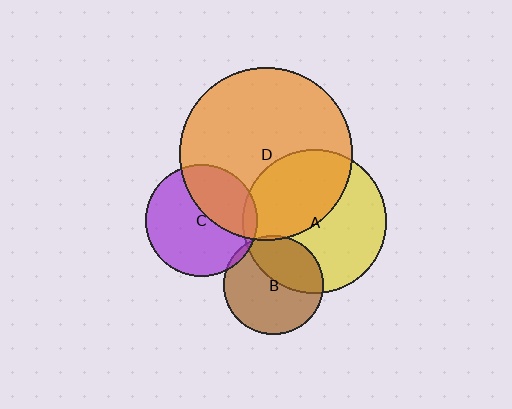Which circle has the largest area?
Circle D (orange).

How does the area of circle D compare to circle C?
Approximately 2.4 times.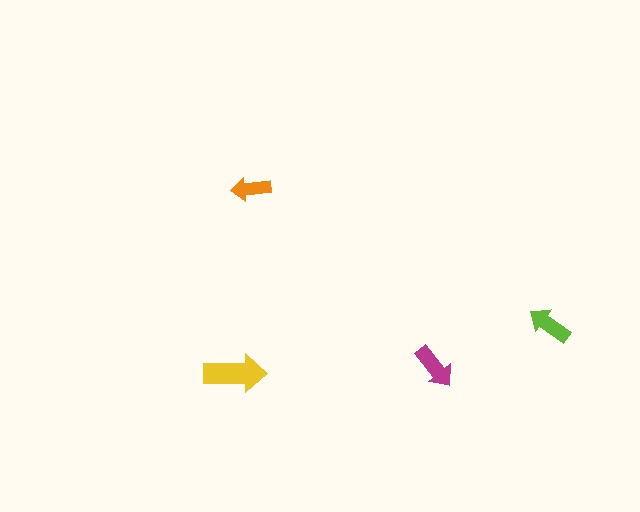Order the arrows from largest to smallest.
the yellow one, the magenta one, the lime one, the orange one.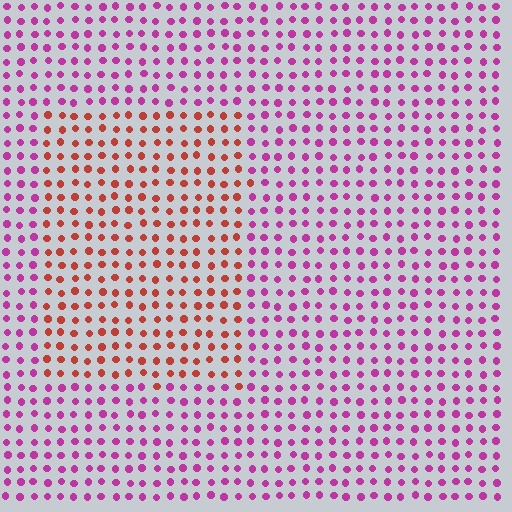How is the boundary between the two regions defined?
The boundary is defined purely by a slight shift in hue (about 52 degrees). Spacing, size, and orientation are identical on both sides.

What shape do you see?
I see a rectangle.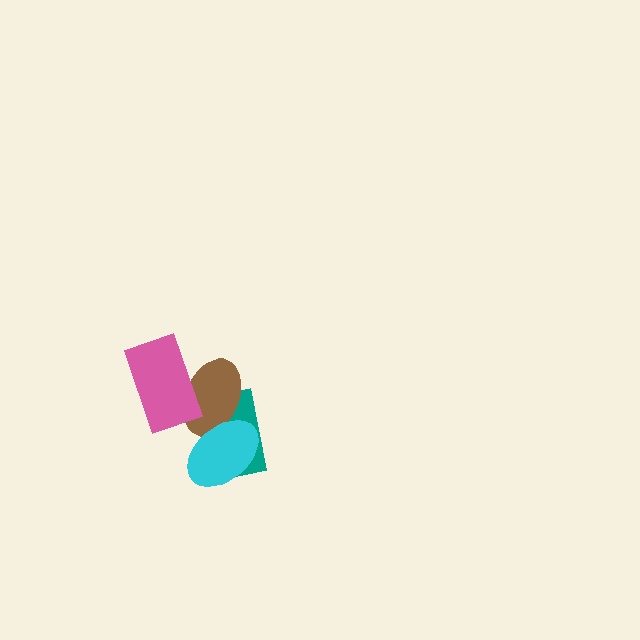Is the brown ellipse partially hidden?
Yes, it is partially covered by another shape.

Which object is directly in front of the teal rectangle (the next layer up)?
The brown ellipse is directly in front of the teal rectangle.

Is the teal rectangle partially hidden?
Yes, it is partially covered by another shape.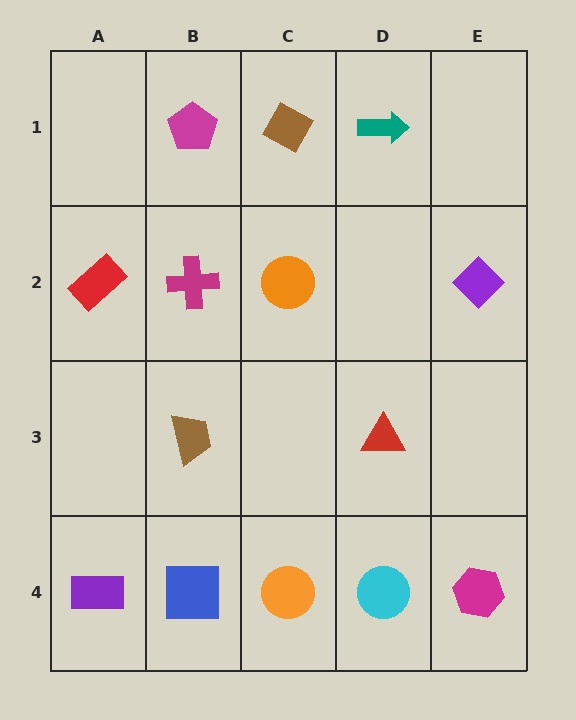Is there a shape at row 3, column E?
No, that cell is empty.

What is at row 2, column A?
A red rectangle.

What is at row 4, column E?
A magenta hexagon.